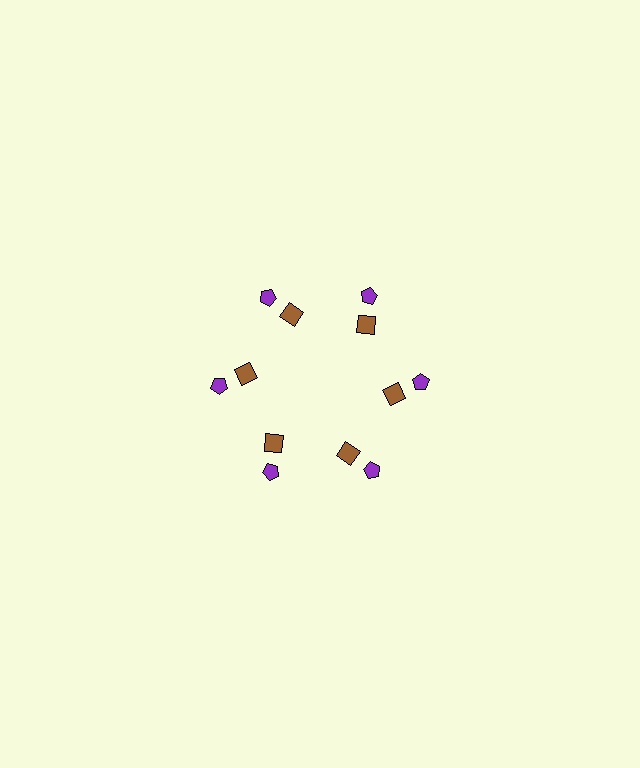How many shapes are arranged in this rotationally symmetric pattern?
There are 12 shapes, arranged in 6 groups of 2.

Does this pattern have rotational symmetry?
Yes, this pattern has 6-fold rotational symmetry. It looks the same after rotating 60 degrees around the center.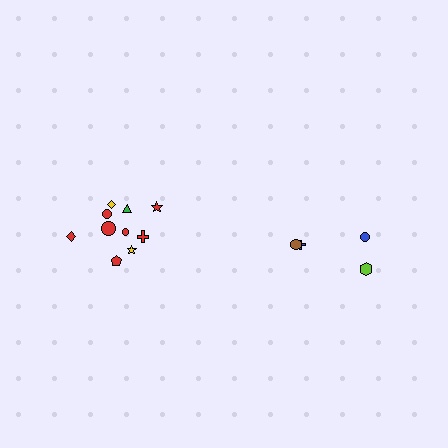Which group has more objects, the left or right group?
The left group.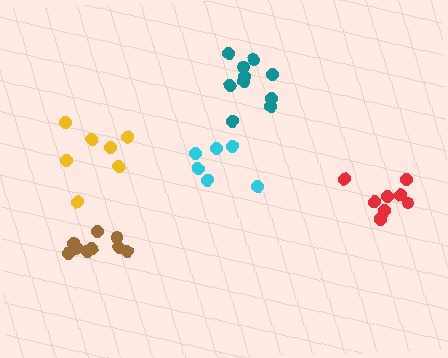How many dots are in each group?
Group 1: 8 dots, Group 2: 6 dots, Group 3: 9 dots, Group 4: 10 dots, Group 5: 7 dots (40 total).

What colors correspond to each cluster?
The clusters are colored: red, cyan, brown, teal, yellow.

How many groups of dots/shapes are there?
There are 5 groups.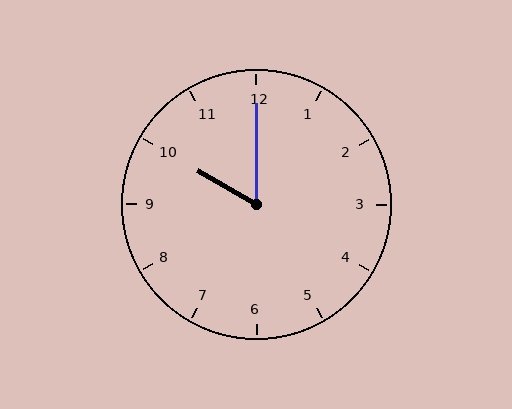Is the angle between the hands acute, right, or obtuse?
It is acute.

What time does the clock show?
10:00.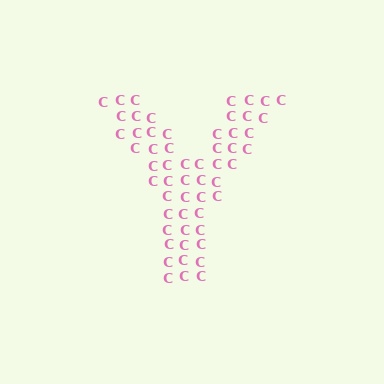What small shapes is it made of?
It is made of small letter C's.